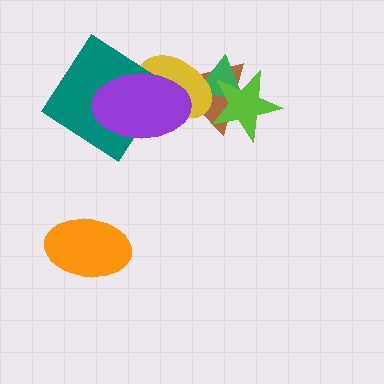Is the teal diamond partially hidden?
Yes, it is partially covered by another shape.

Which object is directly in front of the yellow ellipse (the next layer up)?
The teal diamond is directly in front of the yellow ellipse.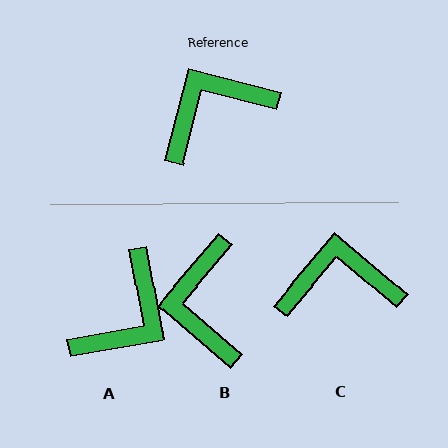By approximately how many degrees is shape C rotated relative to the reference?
Approximately 26 degrees clockwise.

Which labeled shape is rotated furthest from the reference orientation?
A, about 155 degrees away.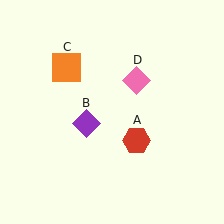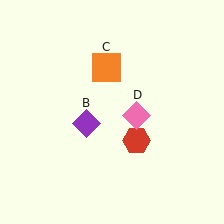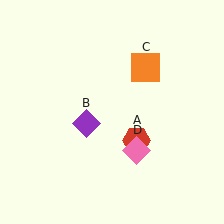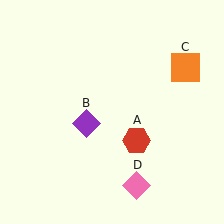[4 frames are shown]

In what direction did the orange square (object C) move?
The orange square (object C) moved right.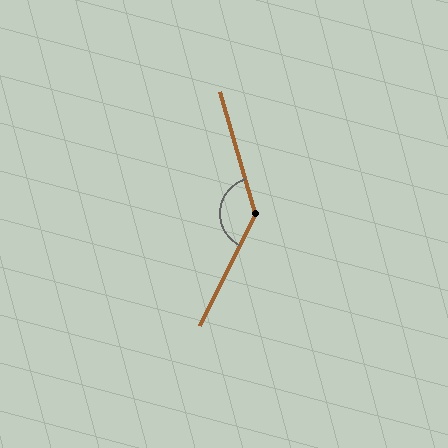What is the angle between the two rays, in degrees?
Approximately 138 degrees.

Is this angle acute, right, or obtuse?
It is obtuse.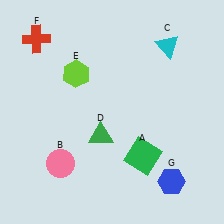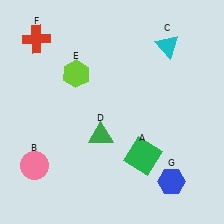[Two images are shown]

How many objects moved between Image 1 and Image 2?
1 object moved between the two images.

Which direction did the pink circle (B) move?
The pink circle (B) moved left.